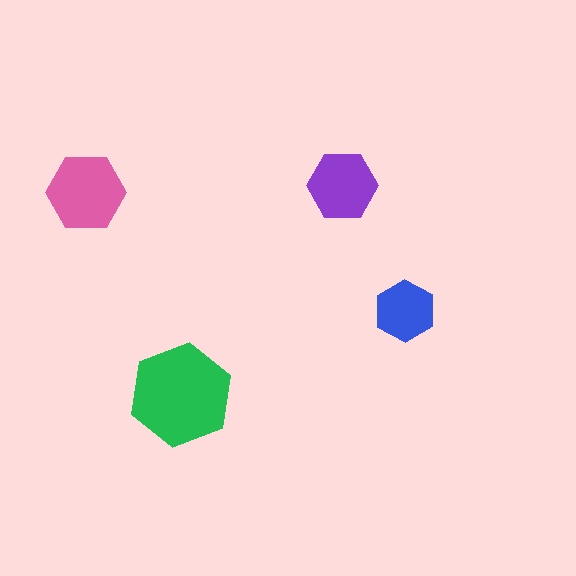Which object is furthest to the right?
The blue hexagon is rightmost.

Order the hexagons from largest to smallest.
the green one, the pink one, the purple one, the blue one.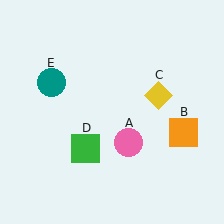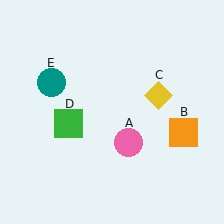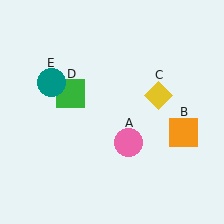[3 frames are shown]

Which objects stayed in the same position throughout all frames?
Pink circle (object A) and orange square (object B) and yellow diamond (object C) and teal circle (object E) remained stationary.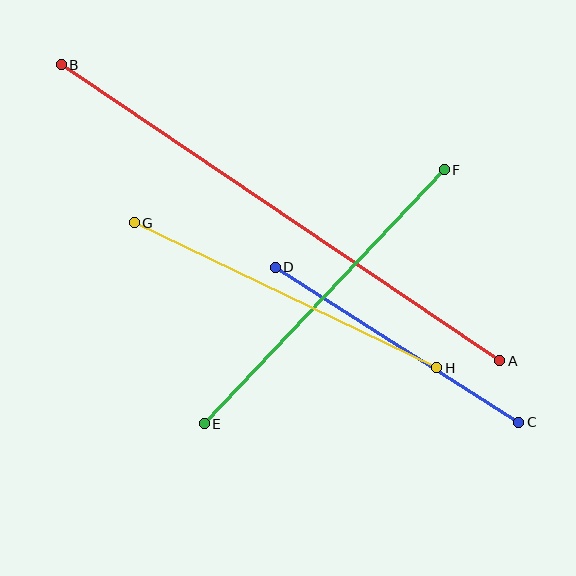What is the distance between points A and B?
The distance is approximately 529 pixels.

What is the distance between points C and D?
The distance is approximately 289 pixels.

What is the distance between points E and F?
The distance is approximately 350 pixels.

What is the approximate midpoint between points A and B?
The midpoint is at approximately (280, 213) pixels.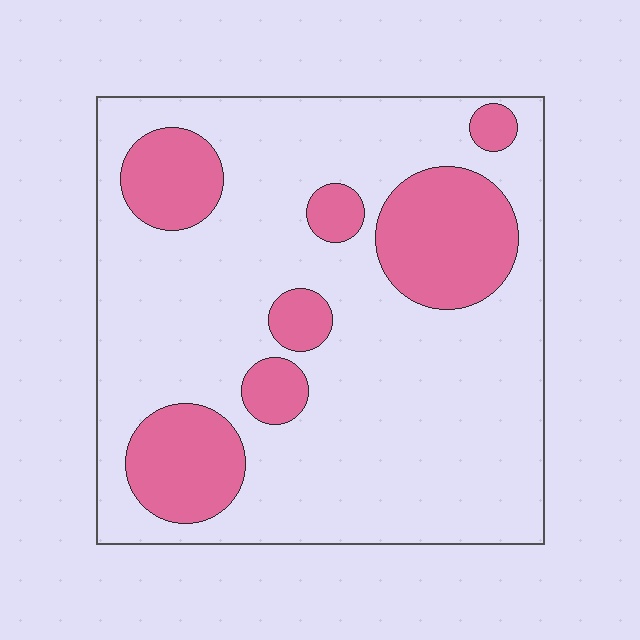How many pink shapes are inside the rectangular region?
7.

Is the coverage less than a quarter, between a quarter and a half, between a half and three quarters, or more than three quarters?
Less than a quarter.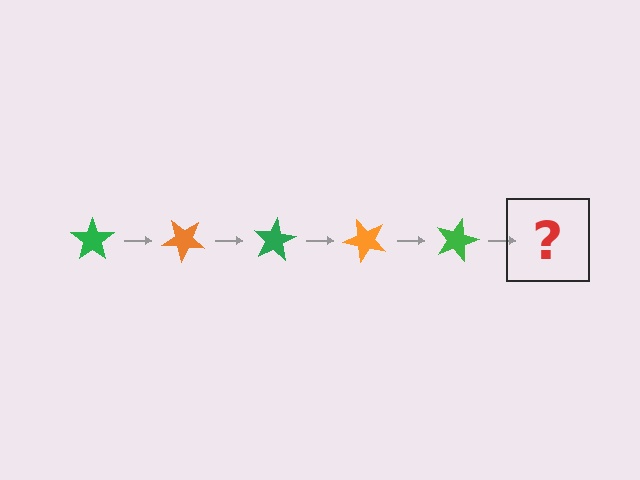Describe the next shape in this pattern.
It should be an orange star, rotated 200 degrees from the start.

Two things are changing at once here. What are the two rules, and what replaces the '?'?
The two rules are that it rotates 40 degrees each step and the color cycles through green and orange. The '?' should be an orange star, rotated 200 degrees from the start.